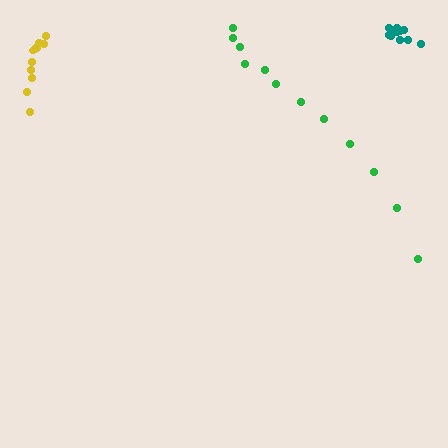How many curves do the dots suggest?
There are 3 distinct paths.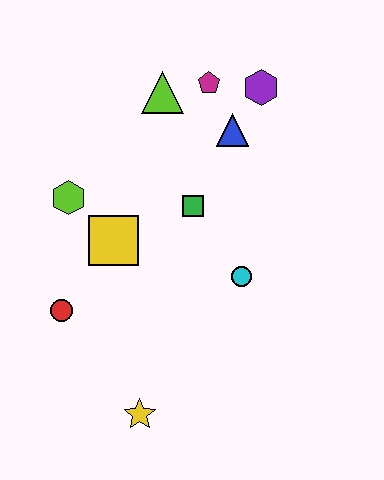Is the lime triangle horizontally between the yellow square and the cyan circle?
Yes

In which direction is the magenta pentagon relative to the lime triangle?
The magenta pentagon is to the right of the lime triangle.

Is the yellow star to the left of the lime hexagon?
No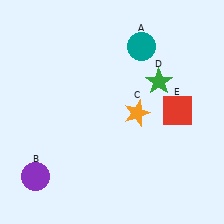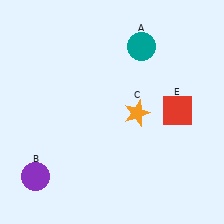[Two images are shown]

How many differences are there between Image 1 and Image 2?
There is 1 difference between the two images.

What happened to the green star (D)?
The green star (D) was removed in Image 2. It was in the top-right area of Image 1.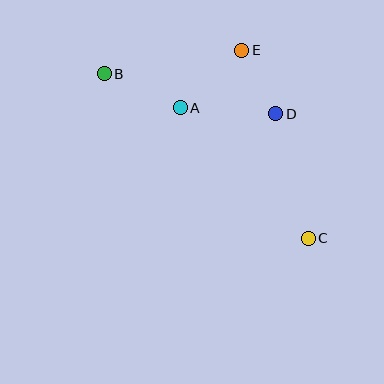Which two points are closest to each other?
Points D and E are closest to each other.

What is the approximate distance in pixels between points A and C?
The distance between A and C is approximately 183 pixels.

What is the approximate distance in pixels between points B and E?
The distance between B and E is approximately 140 pixels.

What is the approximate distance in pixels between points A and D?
The distance between A and D is approximately 96 pixels.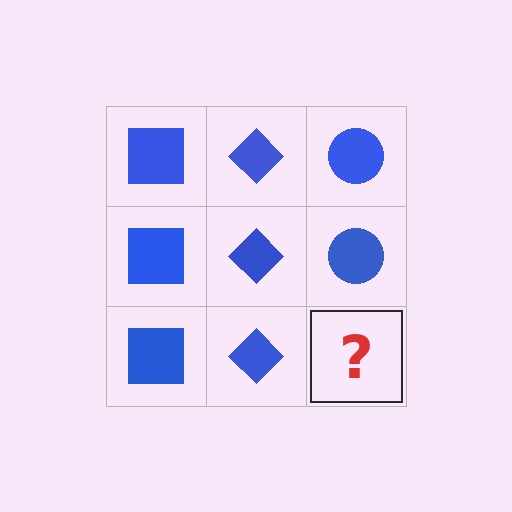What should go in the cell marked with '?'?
The missing cell should contain a blue circle.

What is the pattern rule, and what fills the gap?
The rule is that each column has a consistent shape. The gap should be filled with a blue circle.